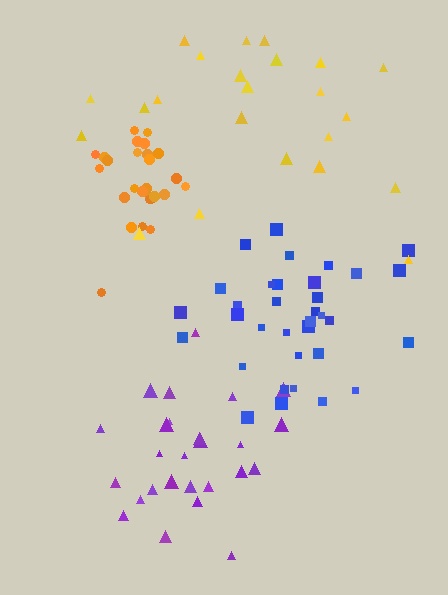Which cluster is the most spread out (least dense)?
Yellow.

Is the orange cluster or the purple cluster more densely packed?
Orange.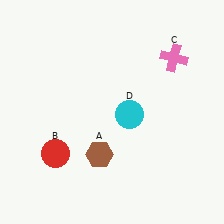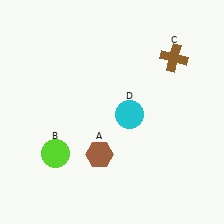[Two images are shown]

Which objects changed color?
B changed from red to lime. C changed from pink to brown.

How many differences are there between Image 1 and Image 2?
There are 2 differences between the two images.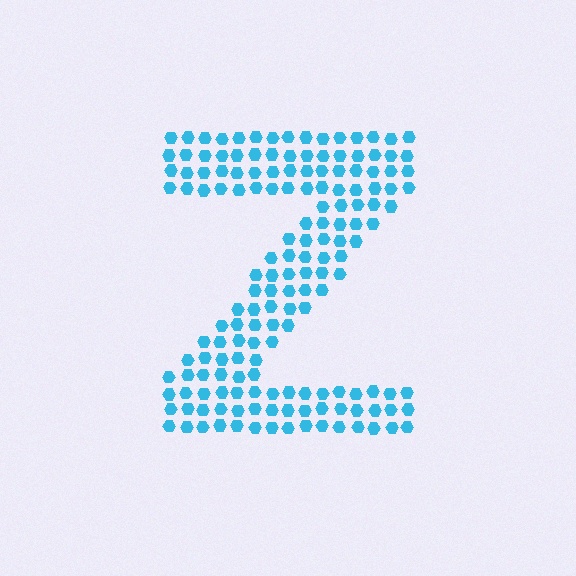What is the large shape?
The large shape is the letter Z.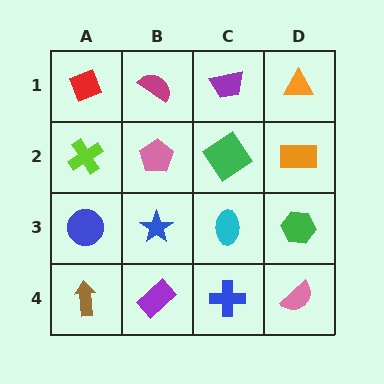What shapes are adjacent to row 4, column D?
A green hexagon (row 3, column D), a blue cross (row 4, column C).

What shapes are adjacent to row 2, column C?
A purple trapezoid (row 1, column C), a cyan ellipse (row 3, column C), a pink pentagon (row 2, column B), an orange rectangle (row 2, column D).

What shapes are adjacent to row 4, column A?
A blue circle (row 3, column A), a purple rectangle (row 4, column B).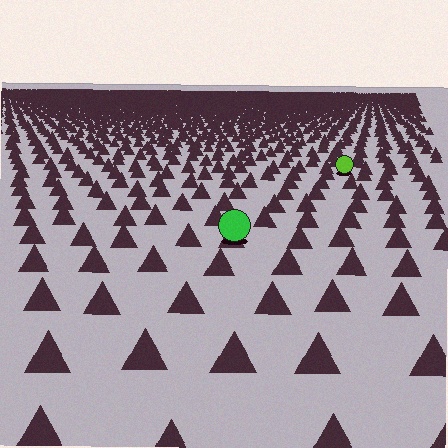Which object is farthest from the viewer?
The lime circle is farthest from the viewer. It appears smaller and the ground texture around it is denser.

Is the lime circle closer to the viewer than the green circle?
No. The green circle is closer — you can tell from the texture gradient: the ground texture is coarser near it.